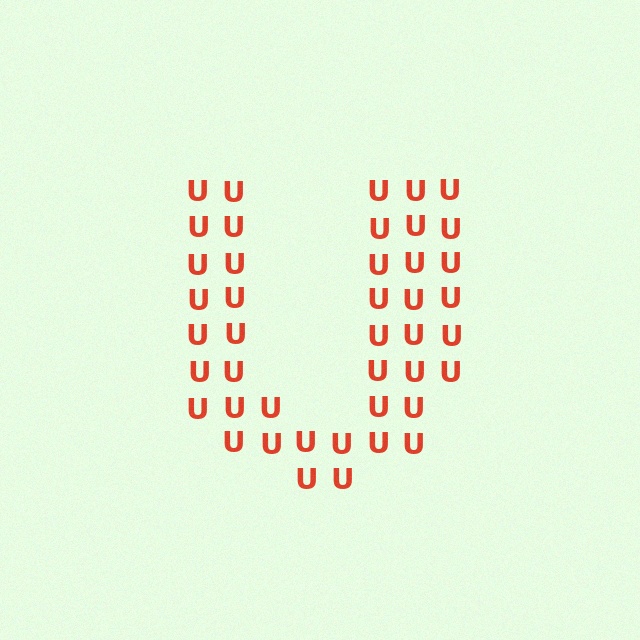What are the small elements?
The small elements are letter U's.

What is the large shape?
The large shape is the letter U.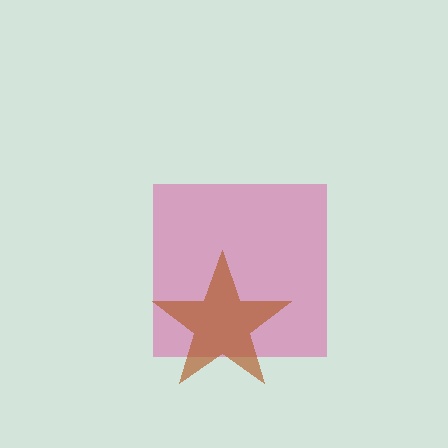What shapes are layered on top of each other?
The layered shapes are: a magenta square, a brown star.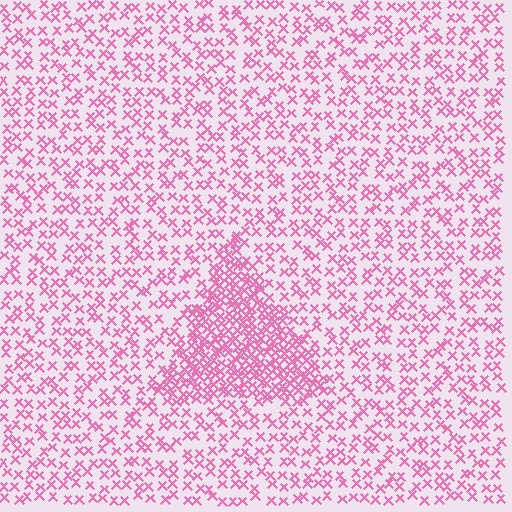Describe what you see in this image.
The image contains small pink elements arranged at two different densities. A triangle-shaped region is visible where the elements are more densely packed than the surrounding area.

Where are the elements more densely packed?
The elements are more densely packed inside the triangle boundary.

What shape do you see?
I see a triangle.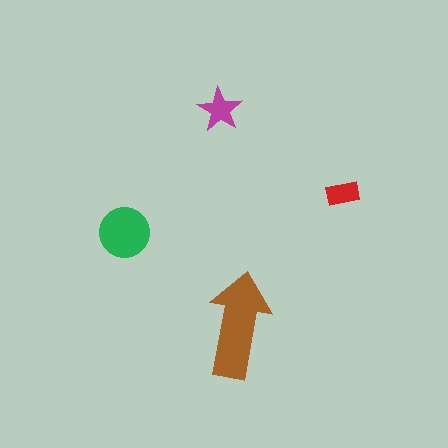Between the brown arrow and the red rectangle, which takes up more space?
The brown arrow.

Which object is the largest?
The brown arrow.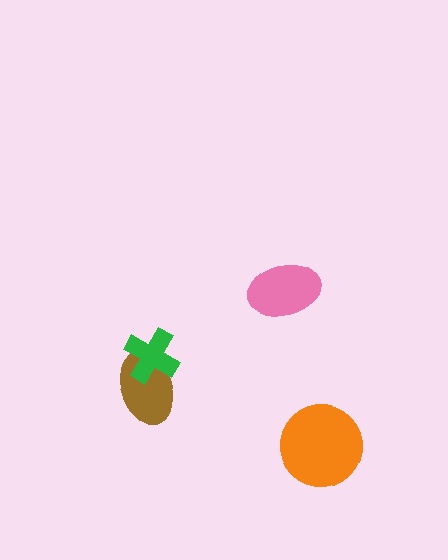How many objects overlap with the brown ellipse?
1 object overlaps with the brown ellipse.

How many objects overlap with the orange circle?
0 objects overlap with the orange circle.